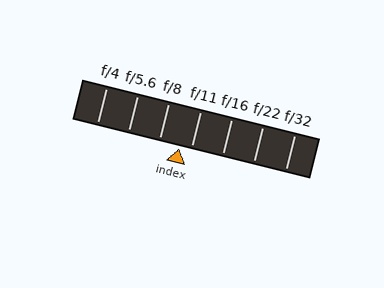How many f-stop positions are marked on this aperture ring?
There are 7 f-stop positions marked.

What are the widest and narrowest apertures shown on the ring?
The widest aperture shown is f/4 and the narrowest is f/32.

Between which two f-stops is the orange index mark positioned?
The index mark is between f/8 and f/11.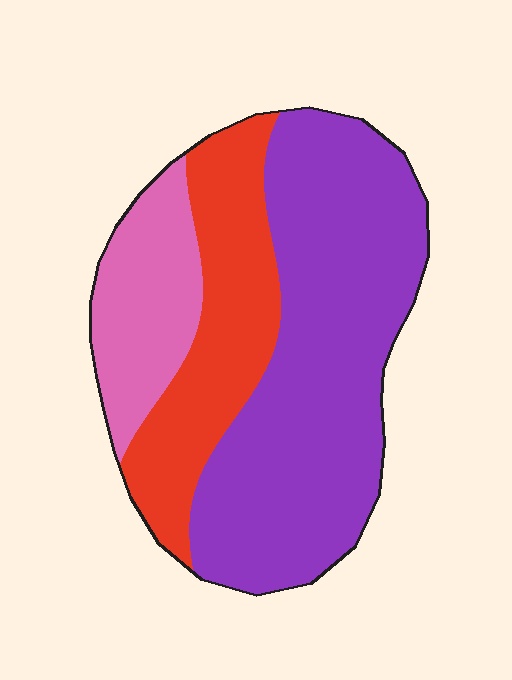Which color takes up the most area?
Purple, at roughly 55%.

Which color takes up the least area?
Pink, at roughly 15%.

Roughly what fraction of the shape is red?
Red takes up about one quarter (1/4) of the shape.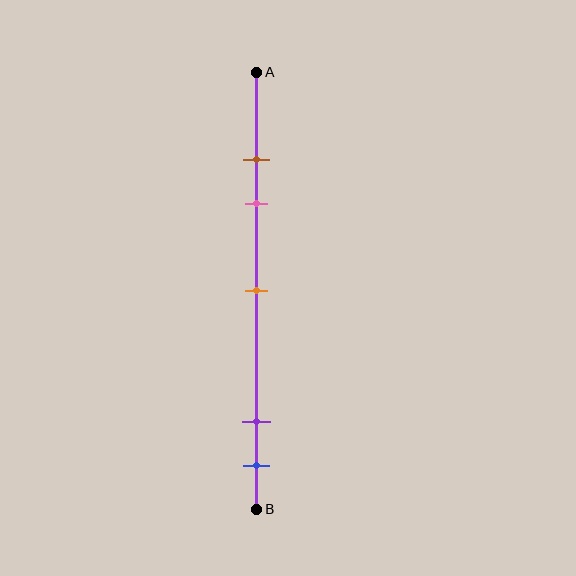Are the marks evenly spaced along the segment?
No, the marks are not evenly spaced.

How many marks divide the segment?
There are 5 marks dividing the segment.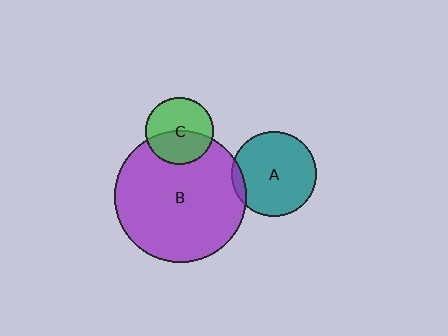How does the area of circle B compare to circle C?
Approximately 3.8 times.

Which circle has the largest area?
Circle B (purple).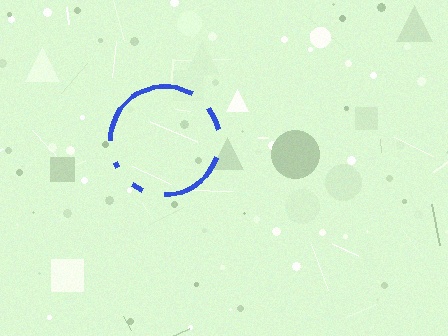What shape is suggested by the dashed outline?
The dashed outline suggests a circle.